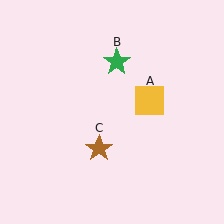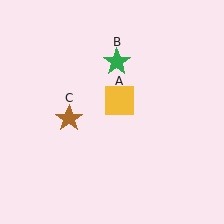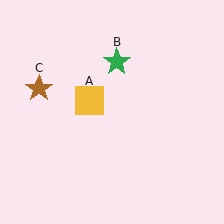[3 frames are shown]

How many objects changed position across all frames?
2 objects changed position: yellow square (object A), brown star (object C).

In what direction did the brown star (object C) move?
The brown star (object C) moved up and to the left.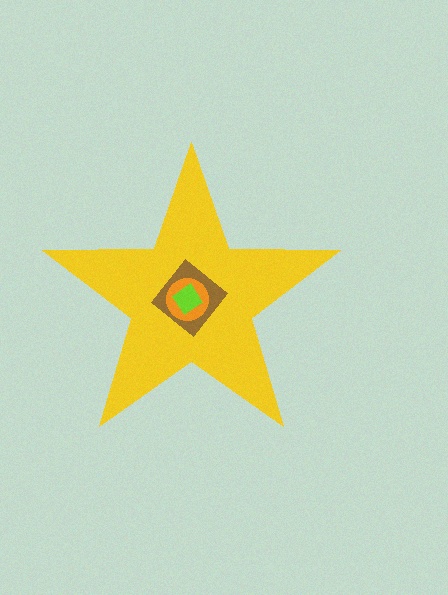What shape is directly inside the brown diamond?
The orange circle.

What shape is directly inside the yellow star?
The brown diamond.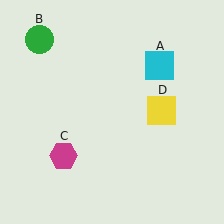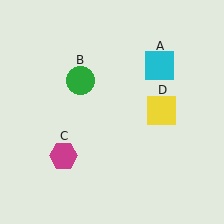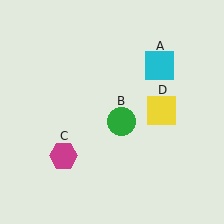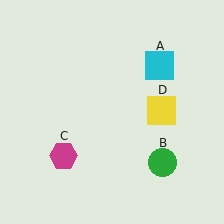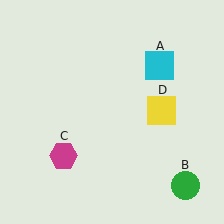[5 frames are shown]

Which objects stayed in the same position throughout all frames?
Cyan square (object A) and magenta hexagon (object C) and yellow square (object D) remained stationary.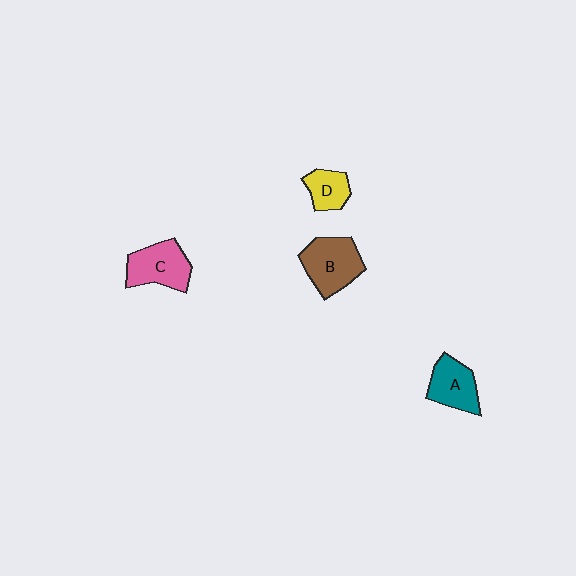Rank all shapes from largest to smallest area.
From largest to smallest: B (brown), C (pink), A (teal), D (yellow).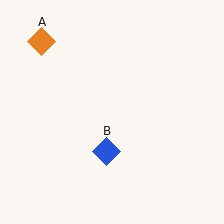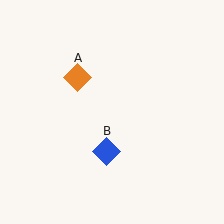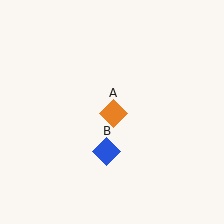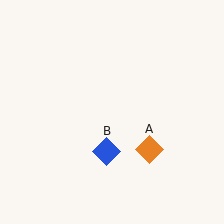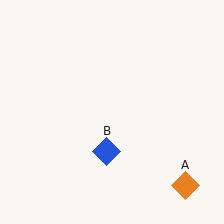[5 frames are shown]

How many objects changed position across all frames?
1 object changed position: orange diamond (object A).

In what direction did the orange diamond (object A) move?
The orange diamond (object A) moved down and to the right.